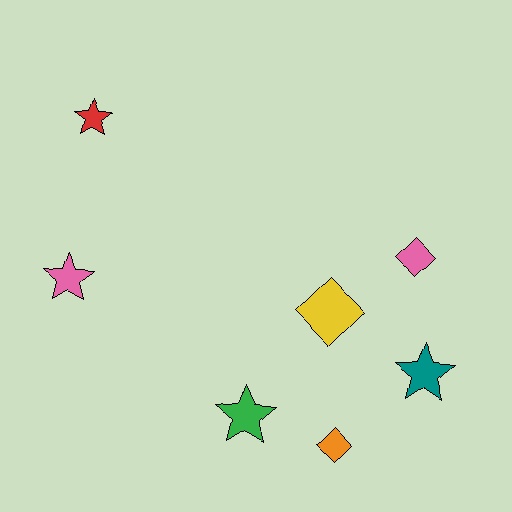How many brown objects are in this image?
There are no brown objects.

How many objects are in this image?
There are 7 objects.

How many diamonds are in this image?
There are 3 diamonds.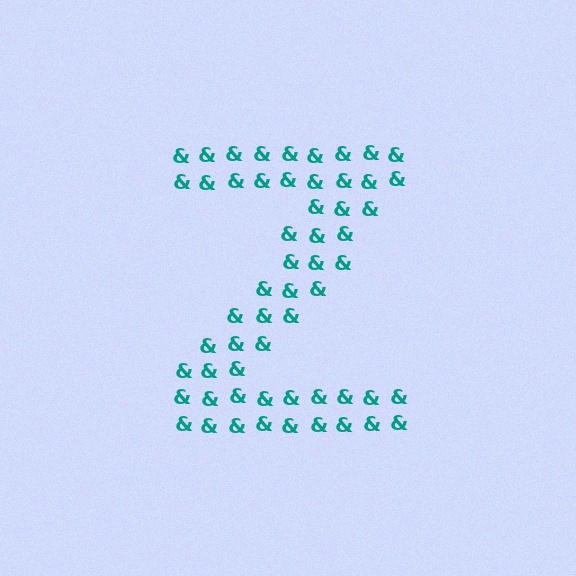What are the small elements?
The small elements are ampersands.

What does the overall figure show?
The overall figure shows the letter Z.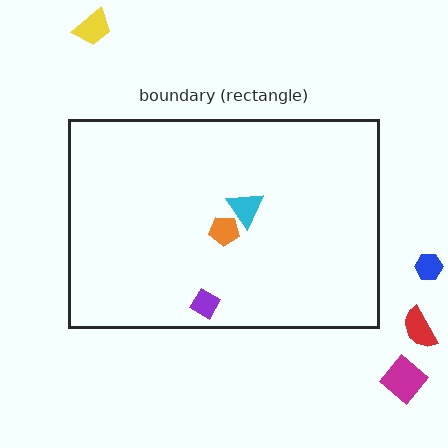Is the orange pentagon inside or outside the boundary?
Inside.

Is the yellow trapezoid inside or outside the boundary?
Outside.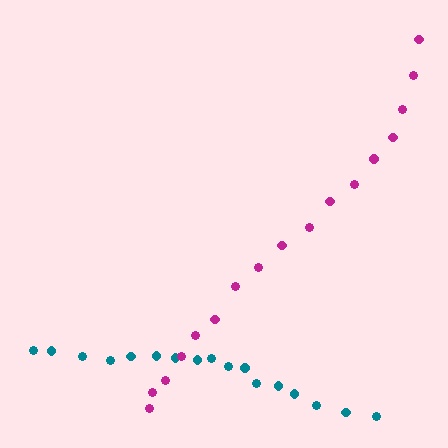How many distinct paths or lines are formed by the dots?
There are 2 distinct paths.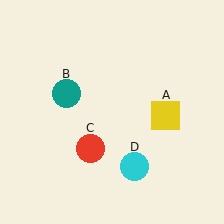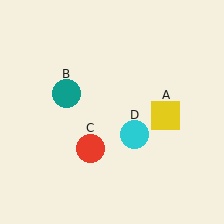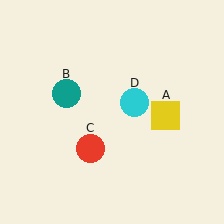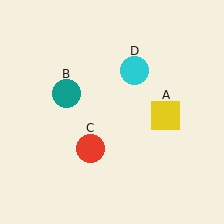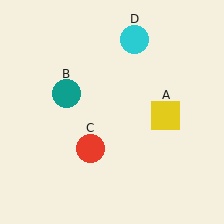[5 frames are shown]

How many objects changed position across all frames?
1 object changed position: cyan circle (object D).